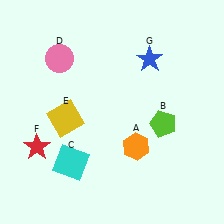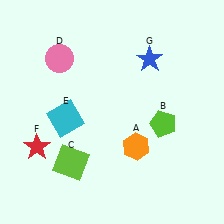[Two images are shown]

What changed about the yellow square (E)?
In Image 1, E is yellow. In Image 2, it changed to cyan.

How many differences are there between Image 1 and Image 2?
There are 2 differences between the two images.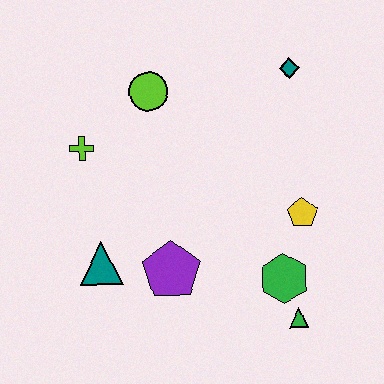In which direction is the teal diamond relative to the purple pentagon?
The teal diamond is above the purple pentagon.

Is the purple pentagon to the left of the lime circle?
No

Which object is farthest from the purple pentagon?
The teal diamond is farthest from the purple pentagon.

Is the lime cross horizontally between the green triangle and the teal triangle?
No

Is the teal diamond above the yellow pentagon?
Yes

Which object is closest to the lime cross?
The lime circle is closest to the lime cross.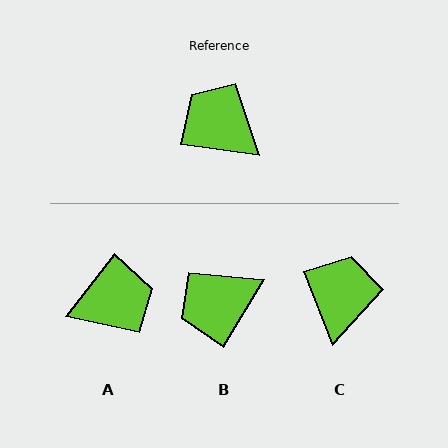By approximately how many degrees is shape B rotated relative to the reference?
Approximately 67 degrees counter-clockwise.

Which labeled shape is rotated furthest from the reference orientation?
A, about 120 degrees away.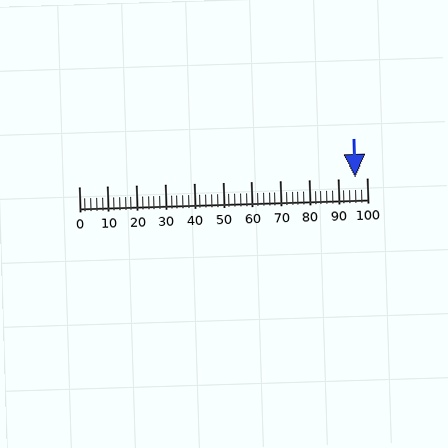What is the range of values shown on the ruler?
The ruler shows values from 0 to 100.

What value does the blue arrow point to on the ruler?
The blue arrow points to approximately 96.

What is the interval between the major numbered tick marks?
The major tick marks are spaced 10 units apart.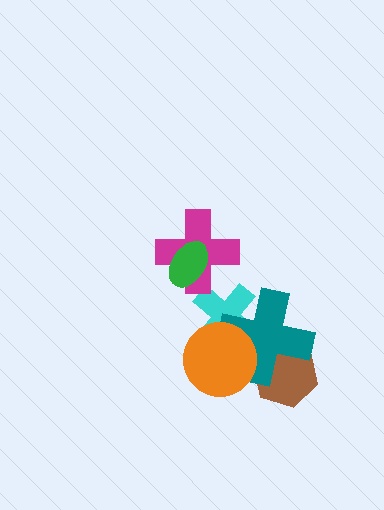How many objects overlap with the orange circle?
2 objects overlap with the orange circle.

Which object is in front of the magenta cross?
The green ellipse is in front of the magenta cross.